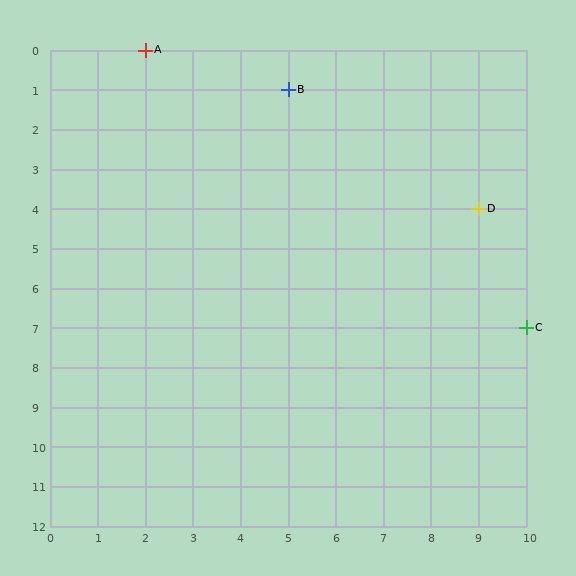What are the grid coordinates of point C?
Point C is at grid coordinates (10, 7).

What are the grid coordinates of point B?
Point B is at grid coordinates (5, 1).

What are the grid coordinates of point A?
Point A is at grid coordinates (2, 0).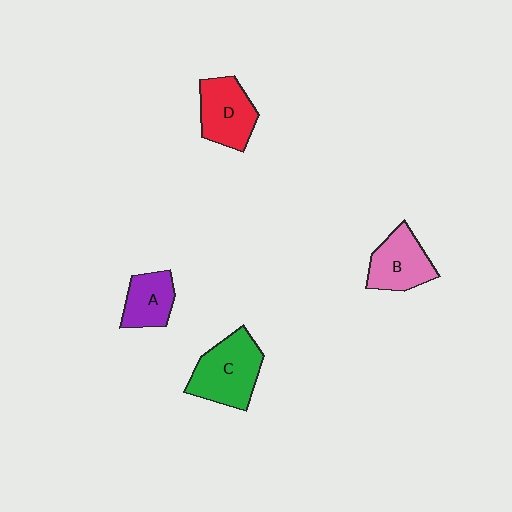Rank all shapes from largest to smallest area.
From largest to smallest: C (green), D (red), B (pink), A (purple).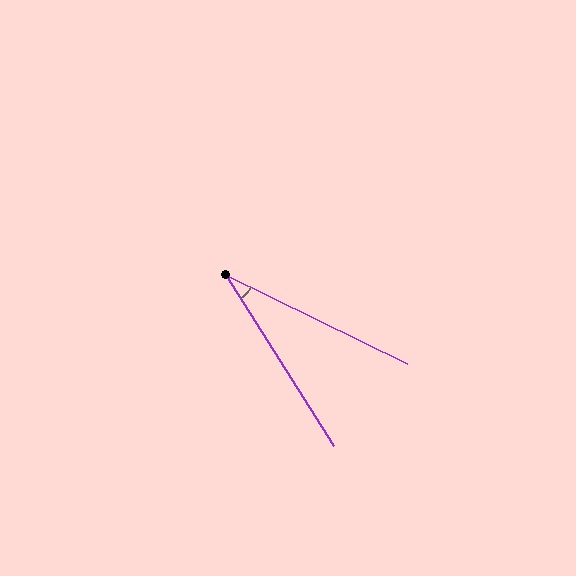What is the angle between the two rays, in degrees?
Approximately 32 degrees.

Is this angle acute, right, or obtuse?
It is acute.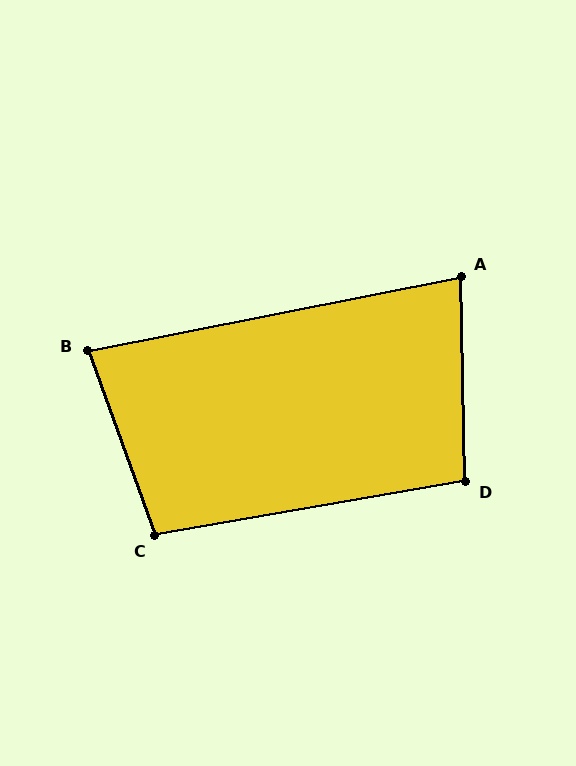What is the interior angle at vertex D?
Approximately 99 degrees (obtuse).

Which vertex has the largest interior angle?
C, at approximately 100 degrees.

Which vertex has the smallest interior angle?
A, at approximately 80 degrees.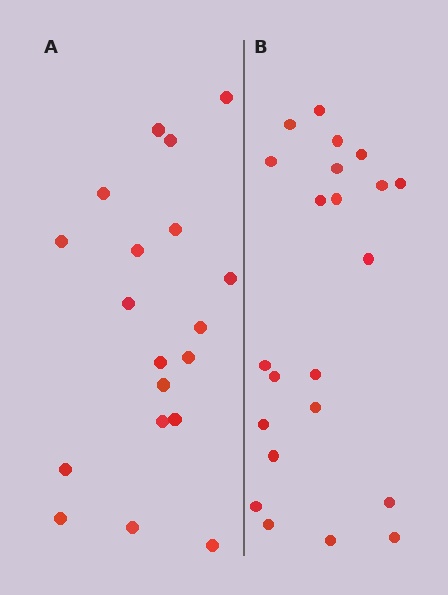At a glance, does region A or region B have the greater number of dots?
Region B (the right region) has more dots.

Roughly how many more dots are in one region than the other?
Region B has just a few more — roughly 2 or 3 more dots than region A.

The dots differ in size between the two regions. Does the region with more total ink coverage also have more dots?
No. Region A has more total ink coverage because its dots are larger, but region B actually contains more individual dots. Total area can be misleading — the number of items is what matters here.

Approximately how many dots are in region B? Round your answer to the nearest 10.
About 20 dots. (The exact count is 22, which rounds to 20.)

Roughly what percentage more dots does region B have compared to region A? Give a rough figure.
About 15% more.